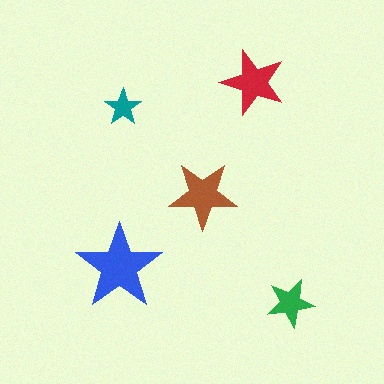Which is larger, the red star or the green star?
The red one.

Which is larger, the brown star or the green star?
The brown one.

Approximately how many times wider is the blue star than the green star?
About 2 times wider.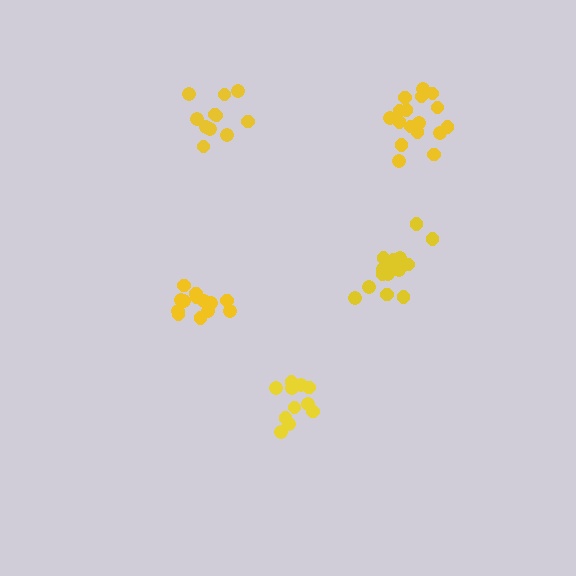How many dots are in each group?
Group 1: 13 dots, Group 2: 11 dots, Group 3: 17 dots, Group 4: 11 dots, Group 5: 15 dots (67 total).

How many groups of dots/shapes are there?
There are 5 groups.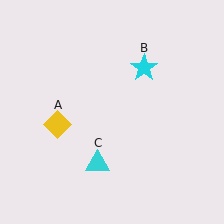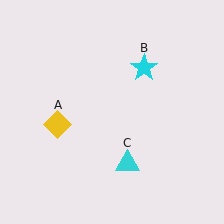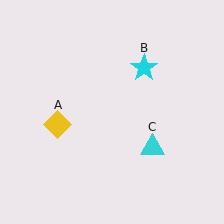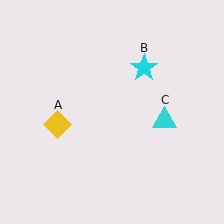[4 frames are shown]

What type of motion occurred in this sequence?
The cyan triangle (object C) rotated counterclockwise around the center of the scene.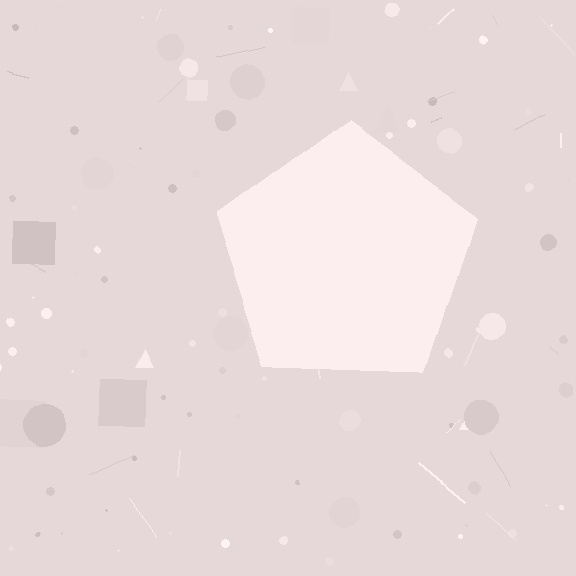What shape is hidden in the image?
A pentagon is hidden in the image.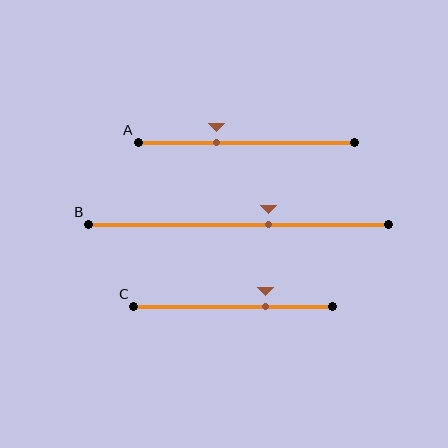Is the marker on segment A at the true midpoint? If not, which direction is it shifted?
No, the marker on segment A is shifted to the left by about 14% of the segment length.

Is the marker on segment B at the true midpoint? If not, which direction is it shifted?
No, the marker on segment B is shifted to the right by about 10% of the segment length.